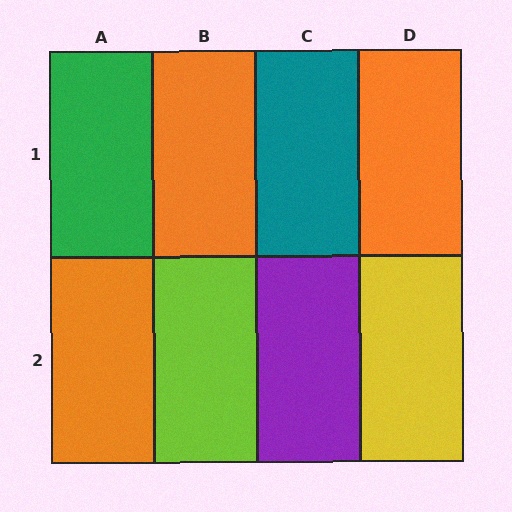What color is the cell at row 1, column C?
Teal.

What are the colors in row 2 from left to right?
Orange, lime, purple, yellow.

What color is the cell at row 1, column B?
Orange.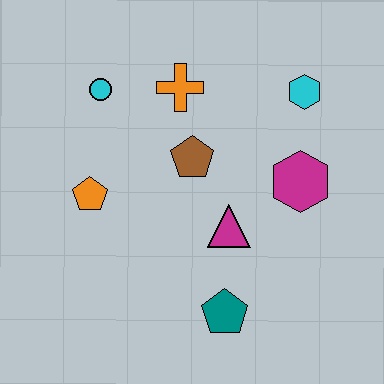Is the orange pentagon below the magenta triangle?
No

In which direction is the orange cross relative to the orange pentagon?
The orange cross is above the orange pentagon.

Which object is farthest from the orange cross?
The teal pentagon is farthest from the orange cross.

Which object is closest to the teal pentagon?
The magenta triangle is closest to the teal pentagon.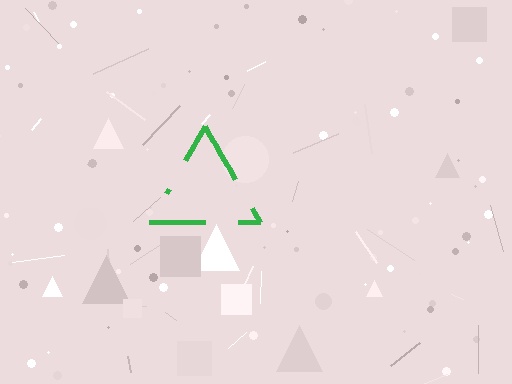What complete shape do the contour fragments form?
The contour fragments form a triangle.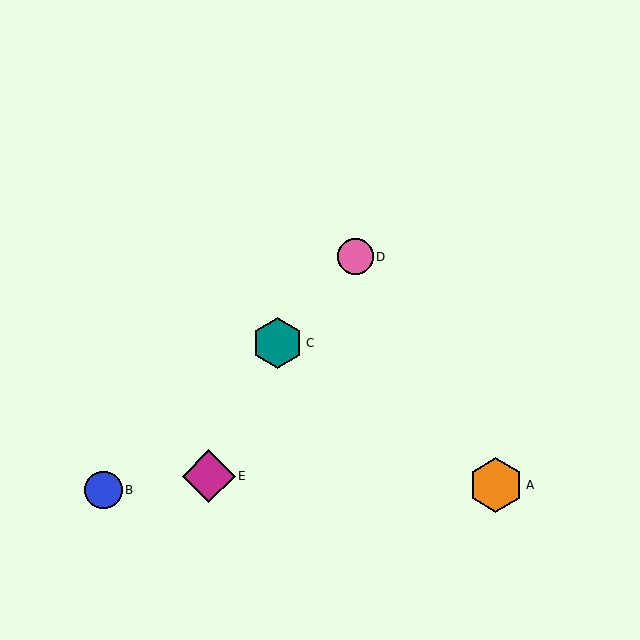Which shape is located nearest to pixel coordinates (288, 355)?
The teal hexagon (labeled C) at (278, 343) is nearest to that location.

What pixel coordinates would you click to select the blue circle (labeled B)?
Click at (104, 490) to select the blue circle B.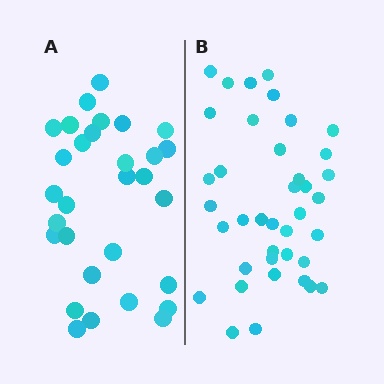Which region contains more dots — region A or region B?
Region B (the right region) has more dots.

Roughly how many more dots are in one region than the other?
Region B has roughly 8 or so more dots than region A.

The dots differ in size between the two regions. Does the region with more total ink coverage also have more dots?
No. Region A has more total ink coverage because its dots are larger, but region B actually contains more individual dots. Total area can be misleading — the number of items is what matters here.